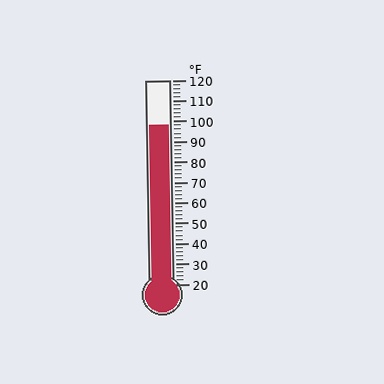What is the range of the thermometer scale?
The thermometer scale ranges from 20°F to 120°F.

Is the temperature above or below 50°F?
The temperature is above 50°F.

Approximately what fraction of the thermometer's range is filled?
The thermometer is filled to approximately 80% of its range.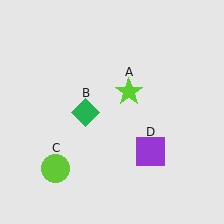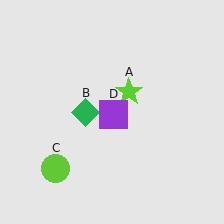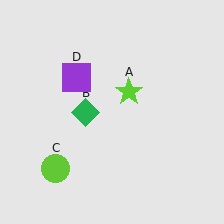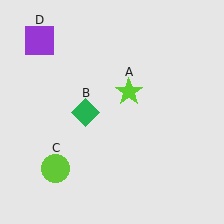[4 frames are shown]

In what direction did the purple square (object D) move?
The purple square (object D) moved up and to the left.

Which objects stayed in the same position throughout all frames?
Lime star (object A) and green diamond (object B) and lime circle (object C) remained stationary.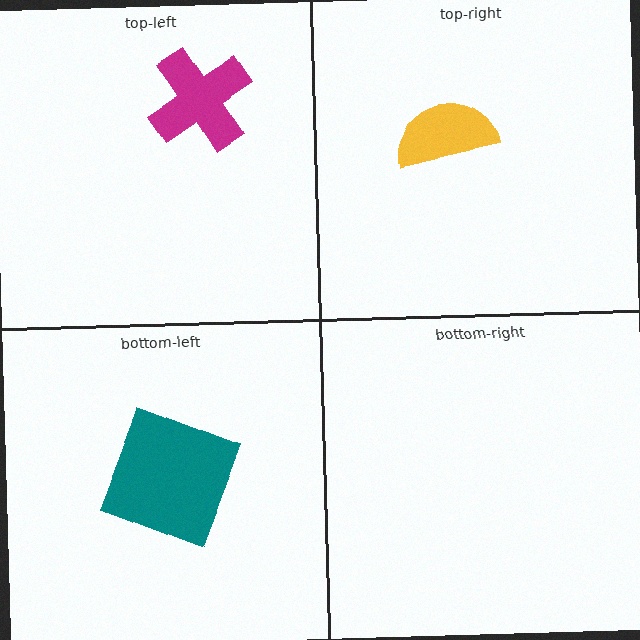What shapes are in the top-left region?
The magenta cross.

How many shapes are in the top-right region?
1.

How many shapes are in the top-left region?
1.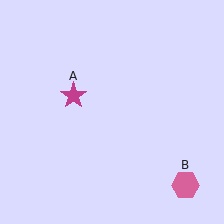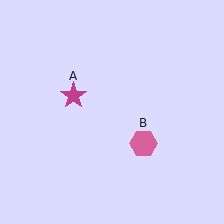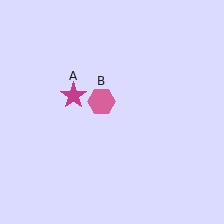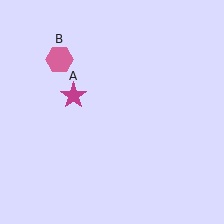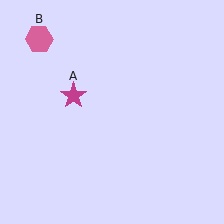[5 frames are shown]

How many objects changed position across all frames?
1 object changed position: pink hexagon (object B).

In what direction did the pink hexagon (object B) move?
The pink hexagon (object B) moved up and to the left.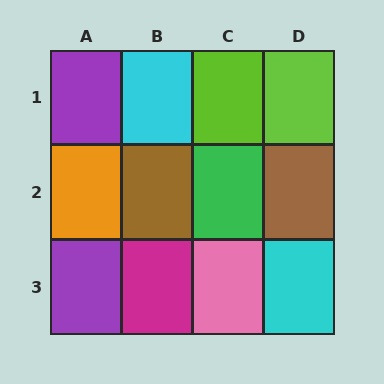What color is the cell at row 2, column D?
Brown.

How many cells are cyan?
2 cells are cyan.